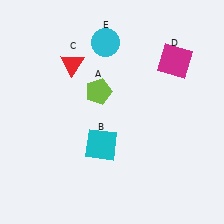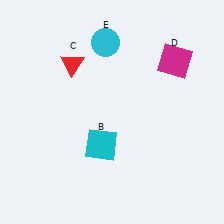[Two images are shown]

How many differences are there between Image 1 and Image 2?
There is 1 difference between the two images.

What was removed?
The lime pentagon (A) was removed in Image 2.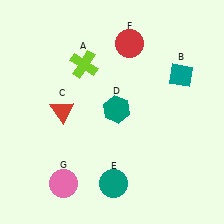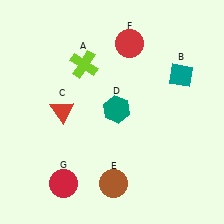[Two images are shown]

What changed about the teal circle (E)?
In Image 1, E is teal. In Image 2, it changed to brown.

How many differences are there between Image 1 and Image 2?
There are 2 differences between the two images.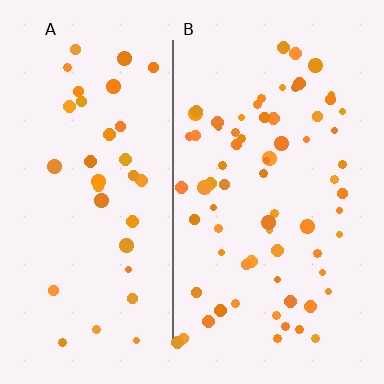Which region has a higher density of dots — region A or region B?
B (the right).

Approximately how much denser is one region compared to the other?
Approximately 2.0× — region B over region A.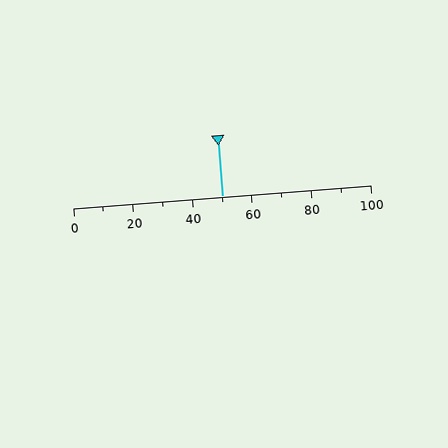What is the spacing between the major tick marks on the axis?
The major ticks are spaced 20 apart.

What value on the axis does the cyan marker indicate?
The marker indicates approximately 50.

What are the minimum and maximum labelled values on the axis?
The axis runs from 0 to 100.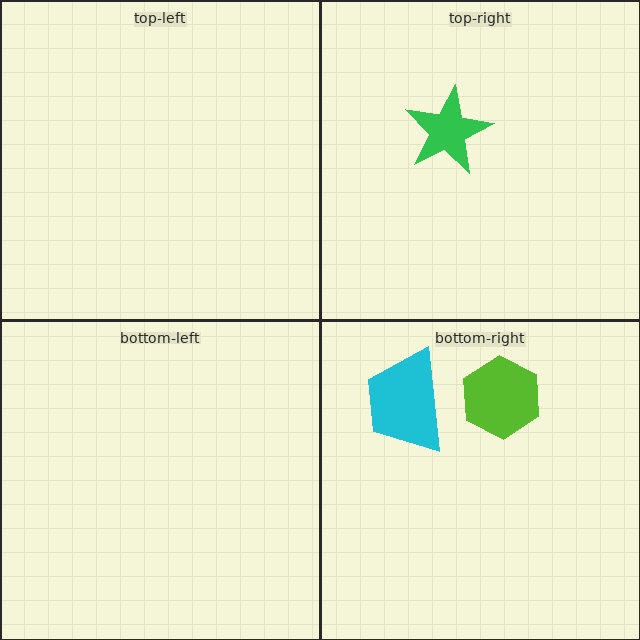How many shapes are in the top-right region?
1.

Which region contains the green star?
The top-right region.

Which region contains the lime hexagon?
The bottom-right region.